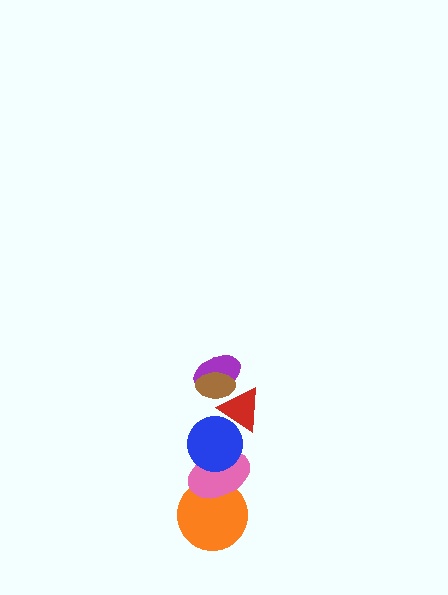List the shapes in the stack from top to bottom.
From top to bottom: the brown ellipse, the purple ellipse, the red triangle, the blue circle, the pink ellipse, the orange circle.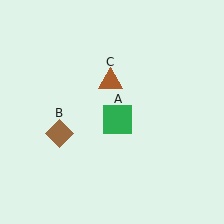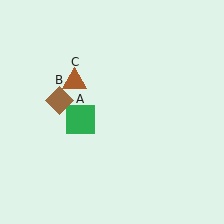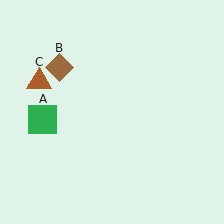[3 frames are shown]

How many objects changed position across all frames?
3 objects changed position: green square (object A), brown diamond (object B), brown triangle (object C).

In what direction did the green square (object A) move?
The green square (object A) moved left.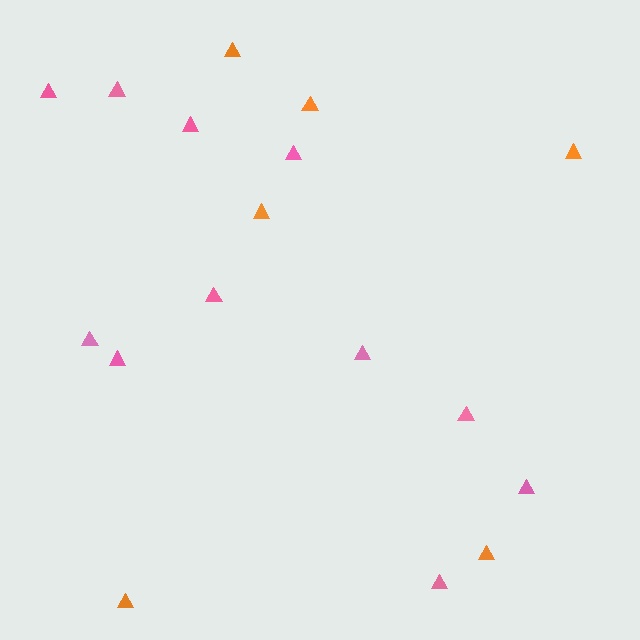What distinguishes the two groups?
There are 2 groups: one group of pink triangles (11) and one group of orange triangles (6).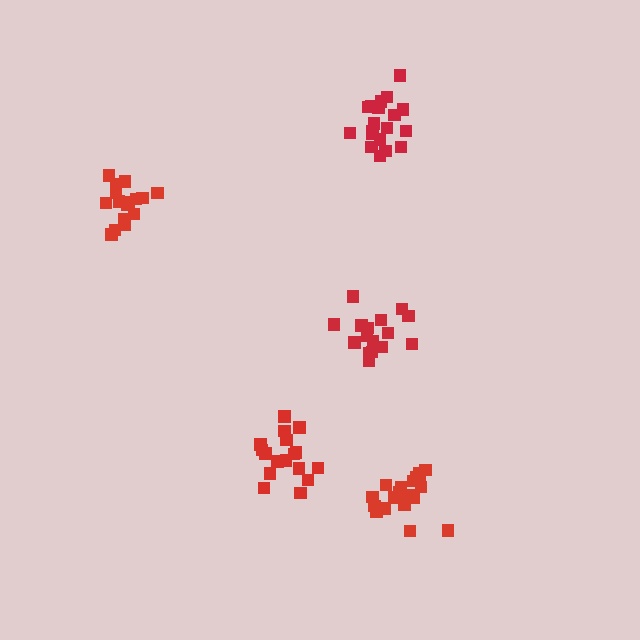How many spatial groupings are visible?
There are 5 spatial groupings.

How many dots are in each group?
Group 1: 21 dots, Group 2: 17 dots, Group 3: 16 dots, Group 4: 19 dots, Group 5: 17 dots (90 total).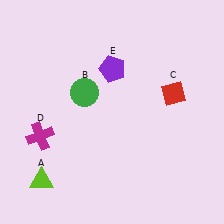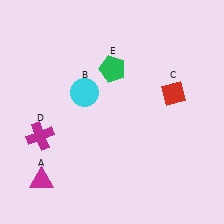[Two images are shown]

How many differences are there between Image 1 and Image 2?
There are 3 differences between the two images.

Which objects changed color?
A changed from lime to magenta. B changed from green to cyan. E changed from purple to green.